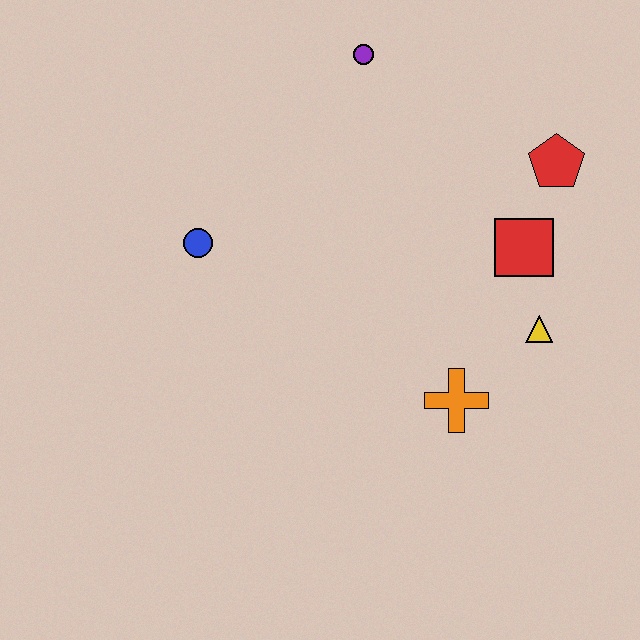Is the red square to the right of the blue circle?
Yes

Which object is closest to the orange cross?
The yellow triangle is closest to the orange cross.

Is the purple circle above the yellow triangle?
Yes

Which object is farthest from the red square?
The blue circle is farthest from the red square.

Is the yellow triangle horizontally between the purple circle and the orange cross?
No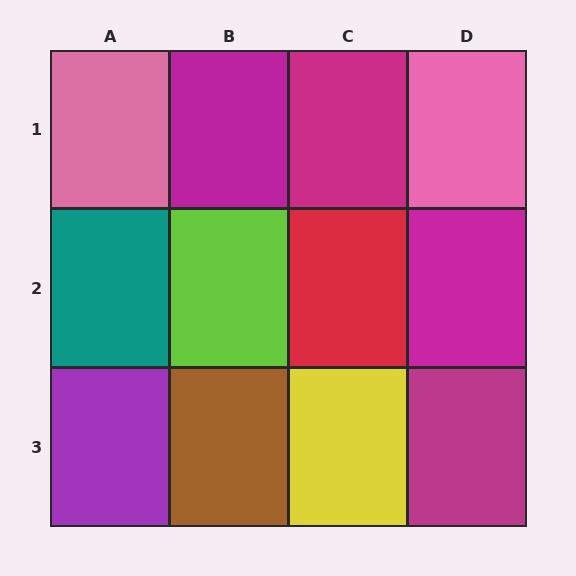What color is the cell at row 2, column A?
Teal.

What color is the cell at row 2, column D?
Magenta.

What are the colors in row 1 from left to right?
Pink, magenta, magenta, pink.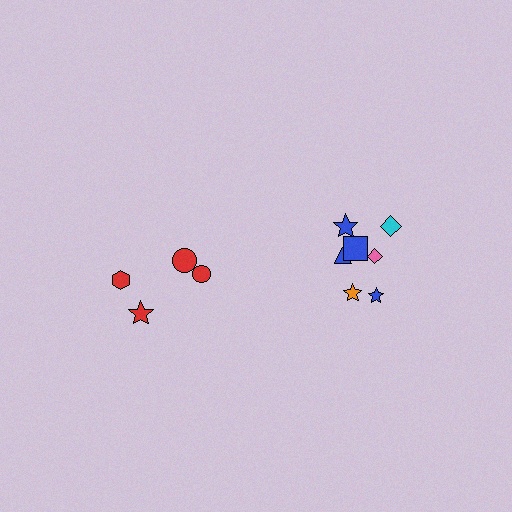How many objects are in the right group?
There are 7 objects.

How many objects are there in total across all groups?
There are 11 objects.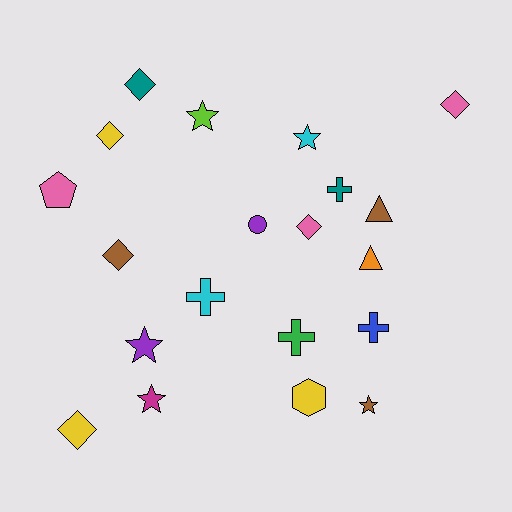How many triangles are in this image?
There are 2 triangles.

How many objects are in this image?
There are 20 objects.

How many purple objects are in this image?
There are 2 purple objects.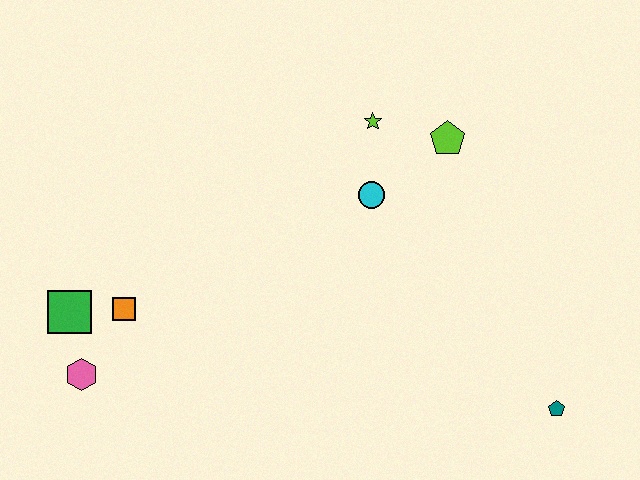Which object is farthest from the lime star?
The pink hexagon is farthest from the lime star.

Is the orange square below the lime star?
Yes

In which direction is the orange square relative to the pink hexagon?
The orange square is above the pink hexagon.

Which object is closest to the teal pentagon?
The cyan circle is closest to the teal pentagon.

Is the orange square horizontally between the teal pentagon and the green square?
Yes